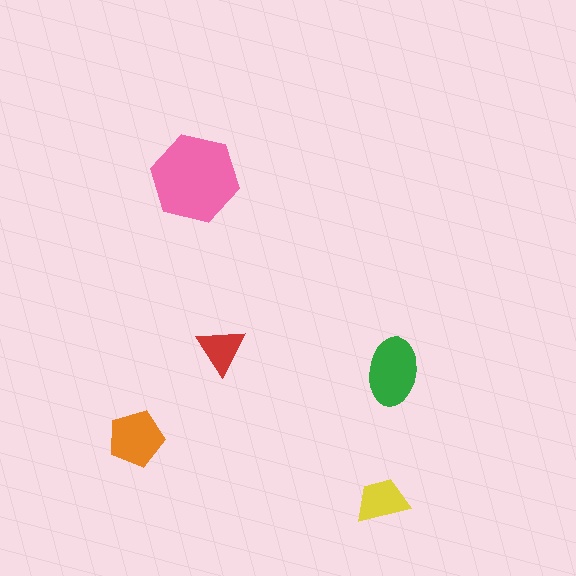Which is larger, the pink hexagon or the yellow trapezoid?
The pink hexagon.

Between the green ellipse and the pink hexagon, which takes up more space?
The pink hexagon.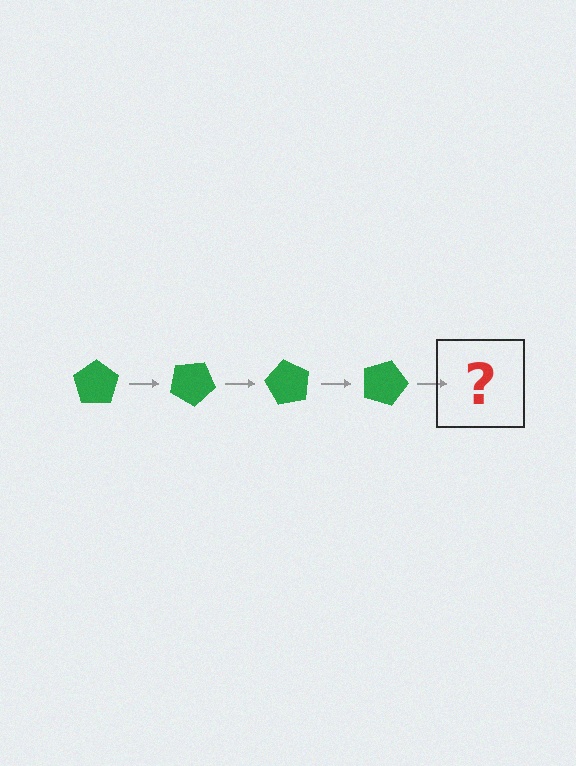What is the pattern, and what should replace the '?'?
The pattern is that the pentagon rotates 30 degrees each step. The '?' should be a green pentagon rotated 120 degrees.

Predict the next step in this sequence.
The next step is a green pentagon rotated 120 degrees.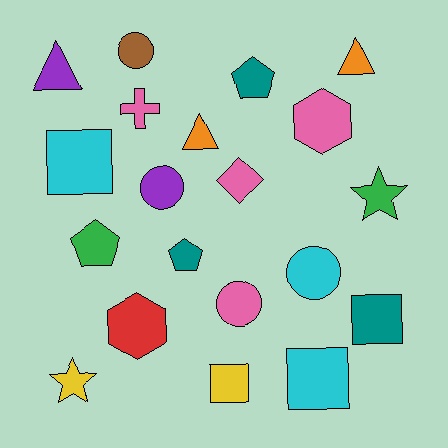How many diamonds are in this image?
There is 1 diamond.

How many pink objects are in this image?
There are 4 pink objects.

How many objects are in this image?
There are 20 objects.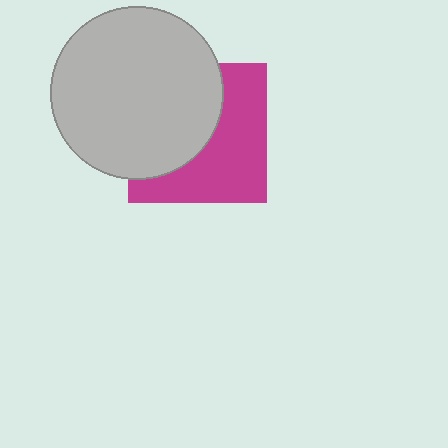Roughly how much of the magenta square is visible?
About half of it is visible (roughly 51%).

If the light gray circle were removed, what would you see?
You would see the complete magenta square.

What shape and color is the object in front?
The object in front is a light gray circle.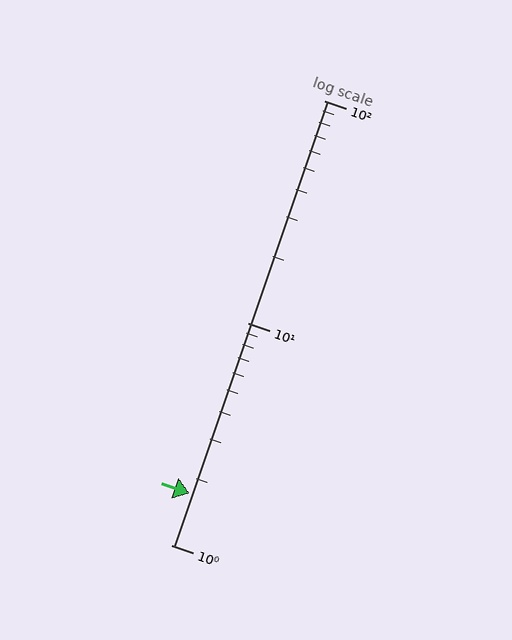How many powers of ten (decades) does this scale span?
The scale spans 2 decades, from 1 to 100.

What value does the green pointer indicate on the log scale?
The pointer indicates approximately 1.7.